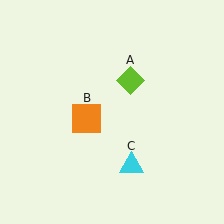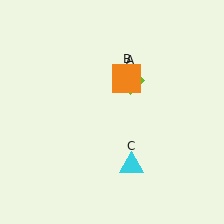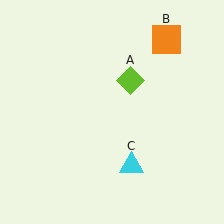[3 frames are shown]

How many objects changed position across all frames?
1 object changed position: orange square (object B).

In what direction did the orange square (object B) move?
The orange square (object B) moved up and to the right.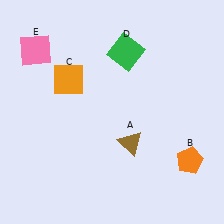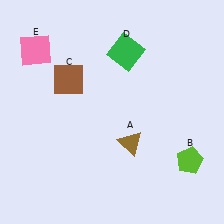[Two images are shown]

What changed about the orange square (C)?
In Image 1, C is orange. In Image 2, it changed to brown.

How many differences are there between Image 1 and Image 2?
There are 2 differences between the two images.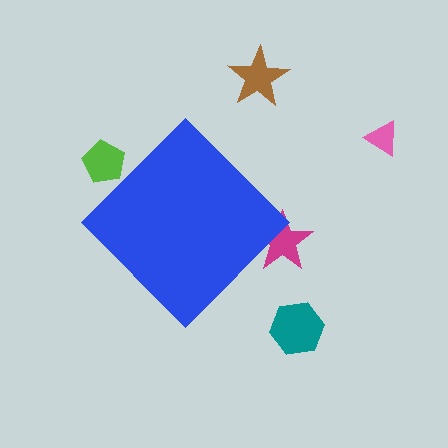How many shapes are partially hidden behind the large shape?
2 shapes are partially hidden.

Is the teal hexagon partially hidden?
No, the teal hexagon is fully visible.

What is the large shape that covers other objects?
A blue diamond.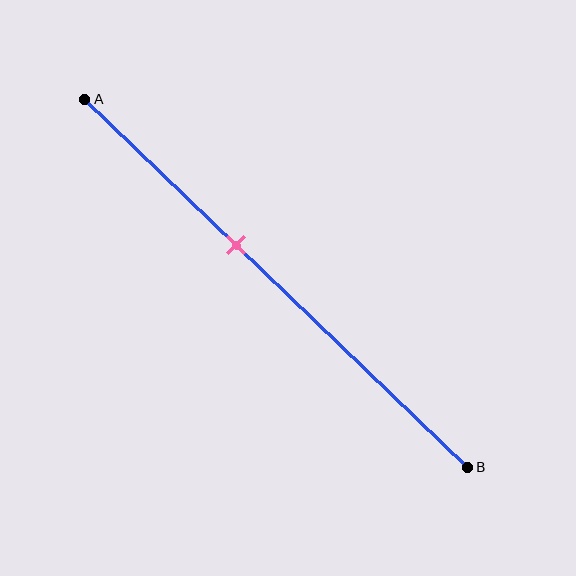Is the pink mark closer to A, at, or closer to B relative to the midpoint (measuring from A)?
The pink mark is closer to point A than the midpoint of segment AB.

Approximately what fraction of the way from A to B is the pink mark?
The pink mark is approximately 40% of the way from A to B.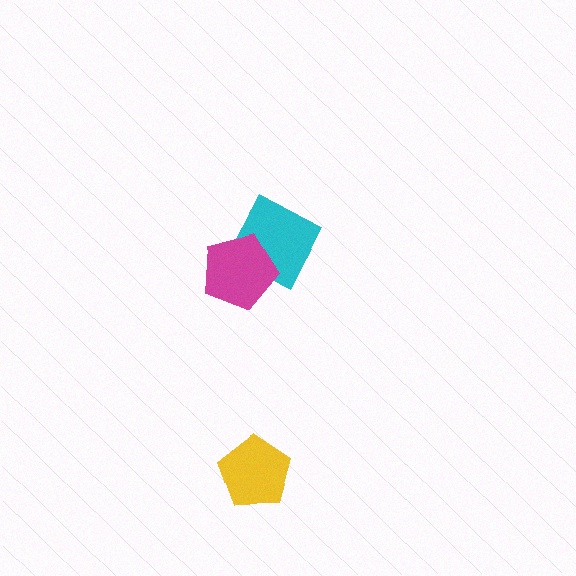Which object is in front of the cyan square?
The magenta pentagon is in front of the cyan square.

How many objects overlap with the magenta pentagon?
1 object overlaps with the magenta pentagon.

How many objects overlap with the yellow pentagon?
0 objects overlap with the yellow pentagon.